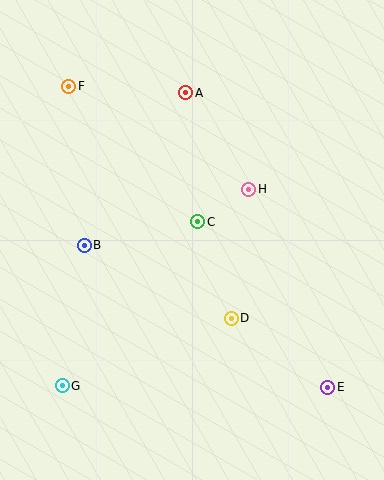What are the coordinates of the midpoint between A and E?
The midpoint between A and E is at (257, 240).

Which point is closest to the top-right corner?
Point A is closest to the top-right corner.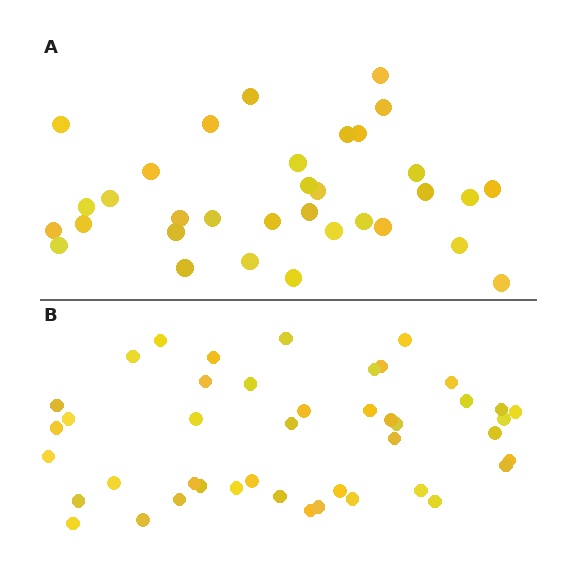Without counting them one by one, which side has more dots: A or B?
Region B (the bottom region) has more dots.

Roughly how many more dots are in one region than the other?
Region B has roughly 12 or so more dots than region A.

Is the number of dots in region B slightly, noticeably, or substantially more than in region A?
Region B has noticeably more, but not dramatically so. The ratio is roughly 1.3 to 1.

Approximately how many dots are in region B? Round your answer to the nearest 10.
About 40 dots. (The exact count is 44, which rounds to 40.)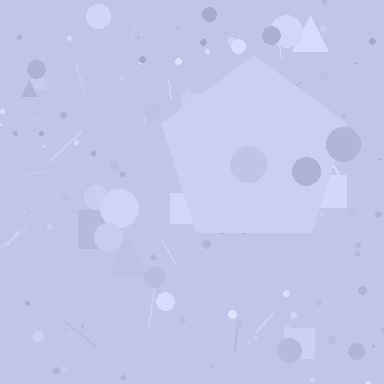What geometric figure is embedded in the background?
A pentagon is embedded in the background.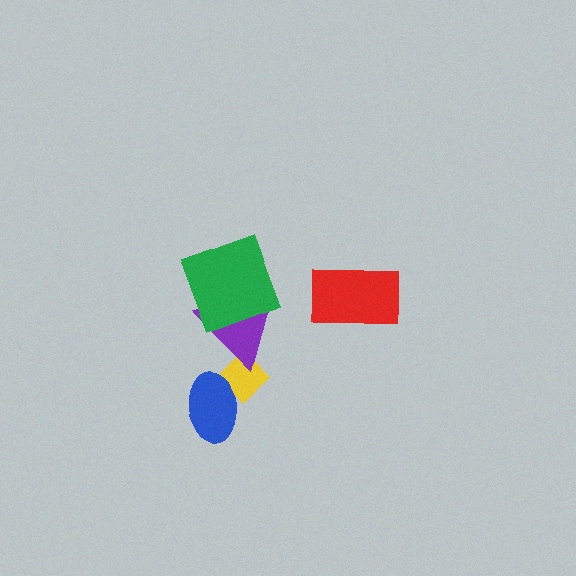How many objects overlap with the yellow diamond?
2 objects overlap with the yellow diamond.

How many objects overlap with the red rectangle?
0 objects overlap with the red rectangle.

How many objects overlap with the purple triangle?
2 objects overlap with the purple triangle.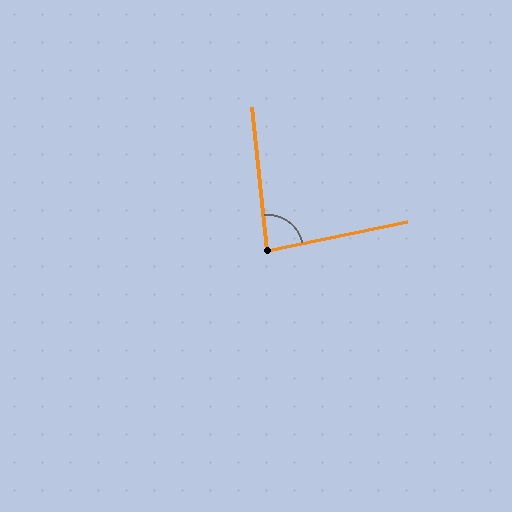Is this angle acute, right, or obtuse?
It is acute.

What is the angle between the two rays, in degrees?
Approximately 84 degrees.